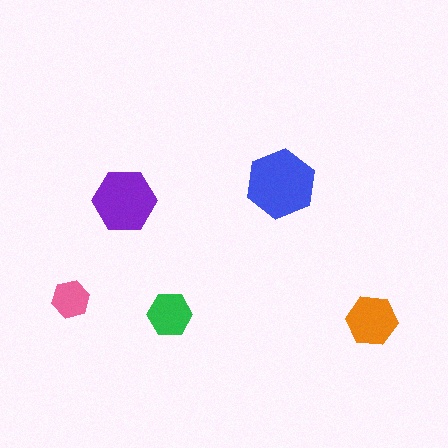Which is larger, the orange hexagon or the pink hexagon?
The orange one.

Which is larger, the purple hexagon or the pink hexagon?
The purple one.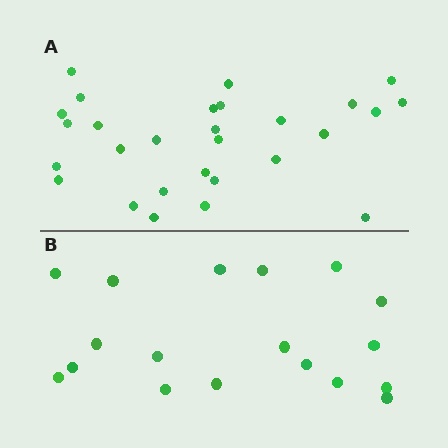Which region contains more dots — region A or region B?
Region A (the top region) has more dots.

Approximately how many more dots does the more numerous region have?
Region A has roughly 10 or so more dots than region B.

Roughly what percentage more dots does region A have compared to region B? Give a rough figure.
About 55% more.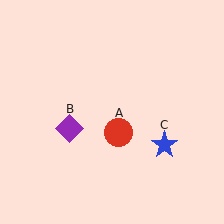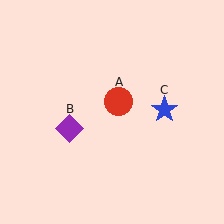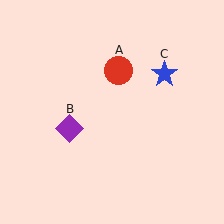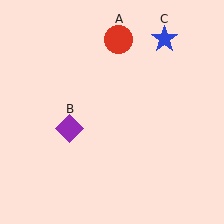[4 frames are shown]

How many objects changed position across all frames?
2 objects changed position: red circle (object A), blue star (object C).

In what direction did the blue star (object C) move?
The blue star (object C) moved up.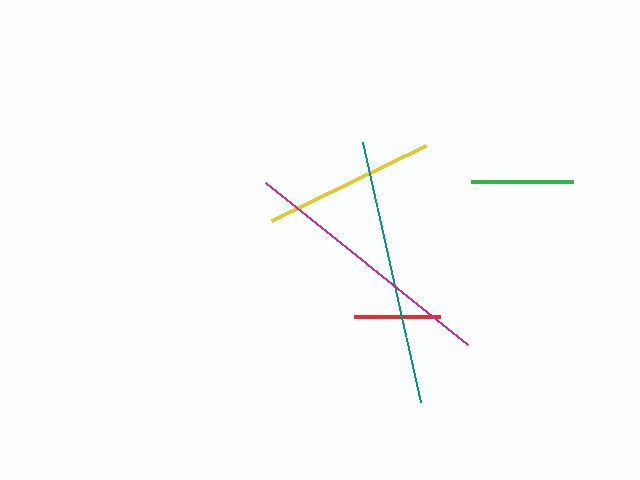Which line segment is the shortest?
The red line is the shortest at approximately 85 pixels.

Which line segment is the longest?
The teal line is the longest at approximately 266 pixels.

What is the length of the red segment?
The red segment is approximately 85 pixels long.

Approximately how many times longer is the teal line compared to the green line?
The teal line is approximately 2.6 times the length of the green line.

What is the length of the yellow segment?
The yellow segment is approximately 171 pixels long.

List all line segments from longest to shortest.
From longest to shortest: teal, magenta, yellow, green, red.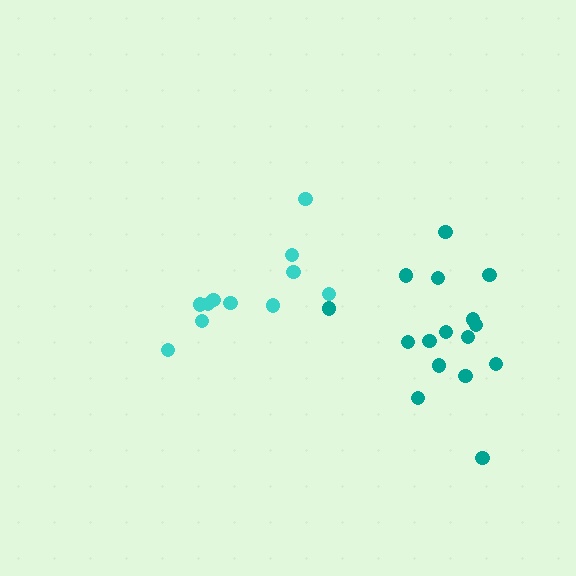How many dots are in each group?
Group 1: 16 dots, Group 2: 11 dots (27 total).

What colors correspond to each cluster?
The clusters are colored: teal, cyan.